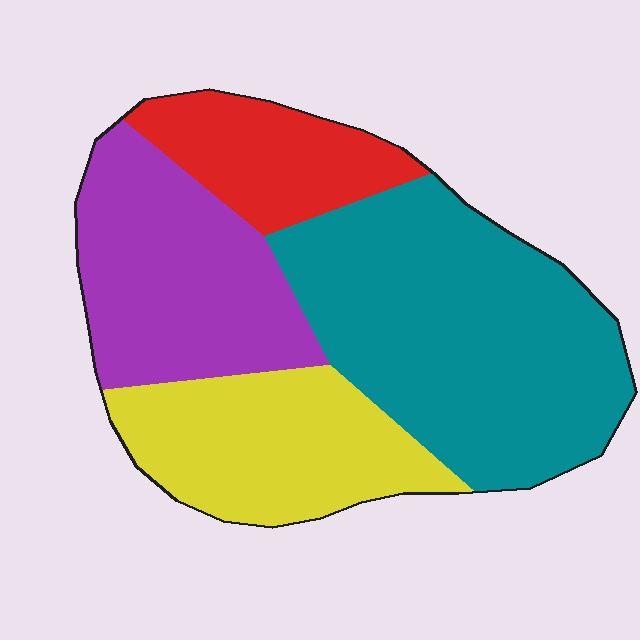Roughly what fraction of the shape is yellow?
Yellow takes up about one fifth (1/5) of the shape.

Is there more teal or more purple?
Teal.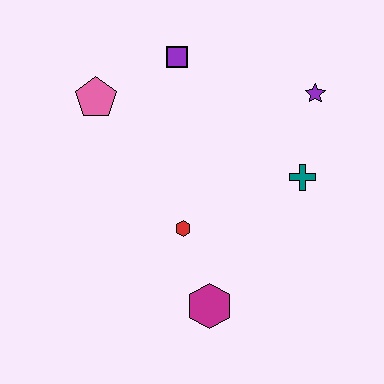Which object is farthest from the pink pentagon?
The magenta hexagon is farthest from the pink pentagon.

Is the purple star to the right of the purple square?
Yes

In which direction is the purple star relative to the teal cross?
The purple star is above the teal cross.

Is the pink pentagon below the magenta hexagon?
No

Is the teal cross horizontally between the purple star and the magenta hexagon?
Yes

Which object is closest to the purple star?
The teal cross is closest to the purple star.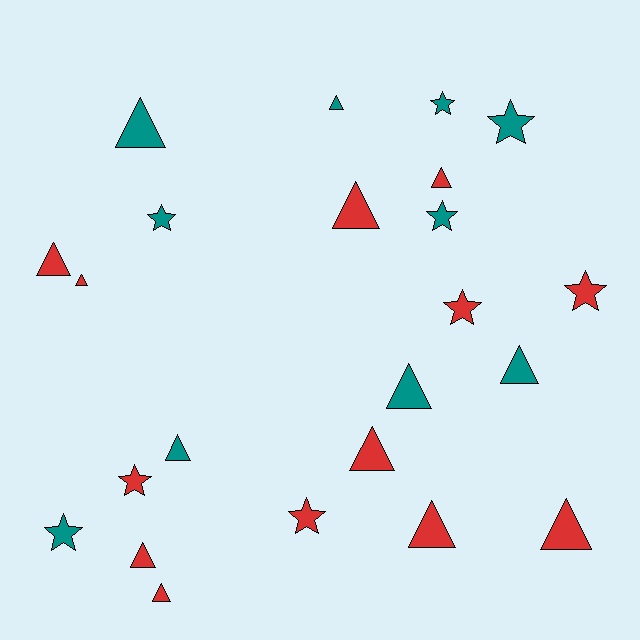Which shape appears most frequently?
Triangle, with 14 objects.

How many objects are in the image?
There are 23 objects.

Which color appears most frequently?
Red, with 13 objects.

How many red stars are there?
There are 4 red stars.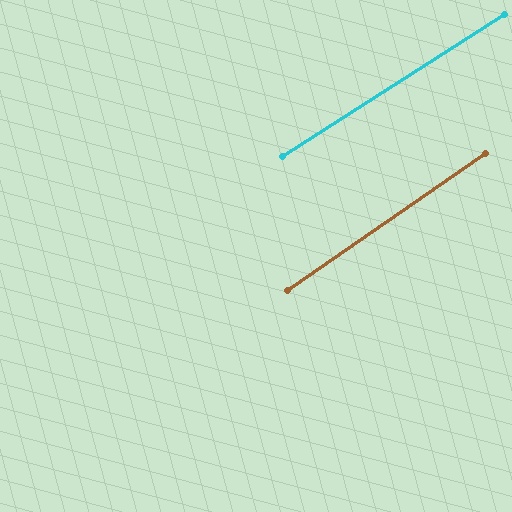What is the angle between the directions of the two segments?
Approximately 2 degrees.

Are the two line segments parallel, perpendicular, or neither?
Parallel — their directions differ by only 1.8°.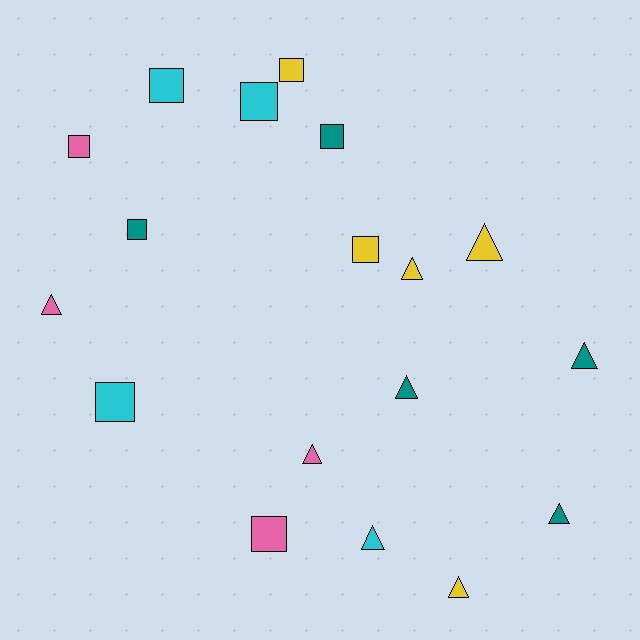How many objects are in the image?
There are 18 objects.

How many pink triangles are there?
There are 2 pink triangles.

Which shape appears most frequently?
Triangle, with 9 objects.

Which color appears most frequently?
Yellow, with 5 objects.